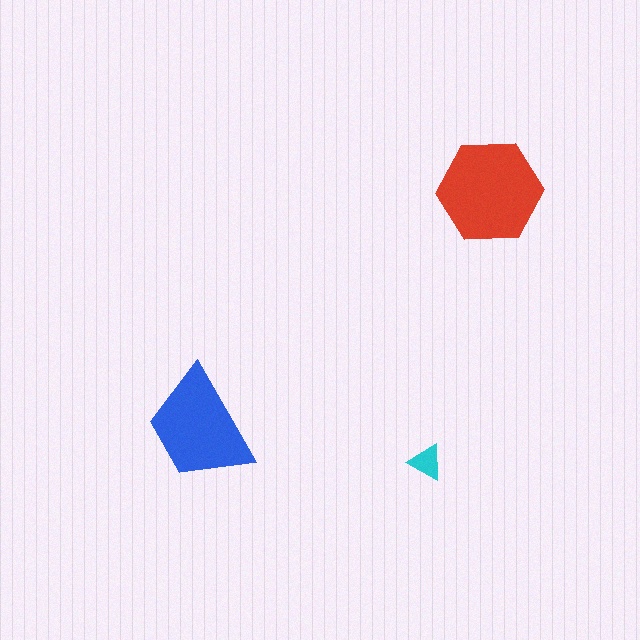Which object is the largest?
The red hexagon.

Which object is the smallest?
The cyan triangle.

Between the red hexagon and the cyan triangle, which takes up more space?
The red hexagon.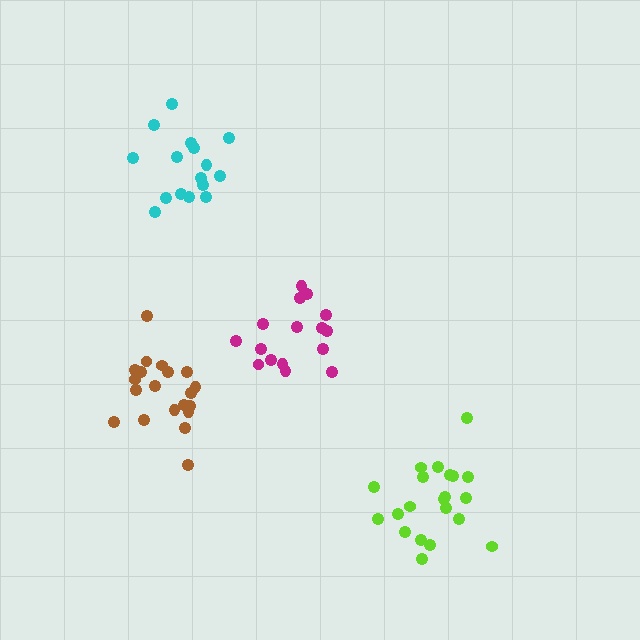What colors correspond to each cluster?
The clusters are colored: cyan, lime, brown, magenta.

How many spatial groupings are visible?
There are 4 spatial groupings.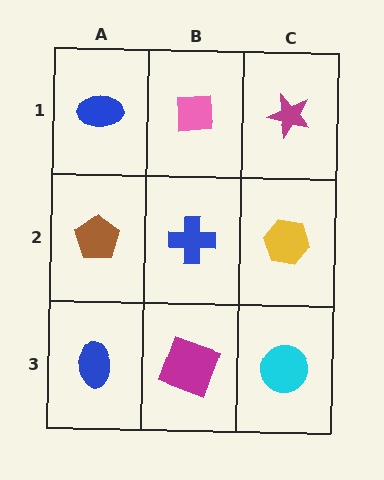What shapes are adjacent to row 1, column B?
A blue cross (row 2, column B), a blue ellipse (row 1, column A), a magenta star (row 1, column C).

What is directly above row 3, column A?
A brown pentagon.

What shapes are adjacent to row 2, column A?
A blue ellipse (row 1, column A), a blue ellipse (row 3, column A), a blue cross (row 2, column B).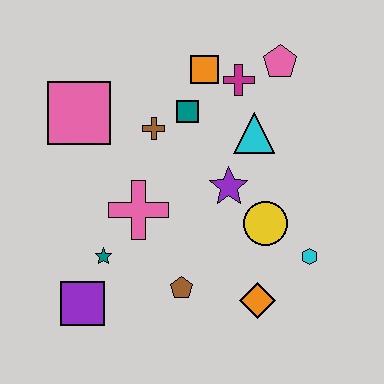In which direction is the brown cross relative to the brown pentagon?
The brown cross is above the brown pentagon.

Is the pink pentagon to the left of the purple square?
No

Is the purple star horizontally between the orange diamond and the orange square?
Yes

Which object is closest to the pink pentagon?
The magenta cross is closest to the pink pentagon.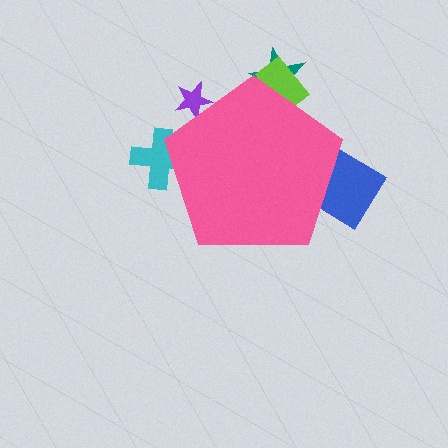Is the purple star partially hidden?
Yes, the purple star is partially hidden behind the pink pentagon.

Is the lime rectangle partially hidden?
Yes, the lime rectangle is partially hidden behind the pink pentagon.